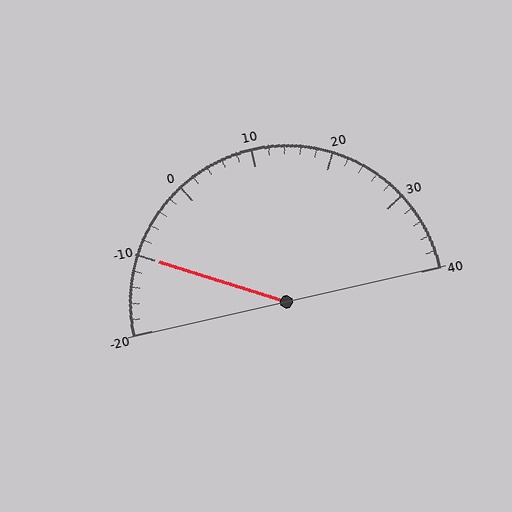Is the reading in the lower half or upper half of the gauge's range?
The reading is in the lower half of the range (-20 to 40).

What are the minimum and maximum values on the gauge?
The gauge ranges from -20 to 40.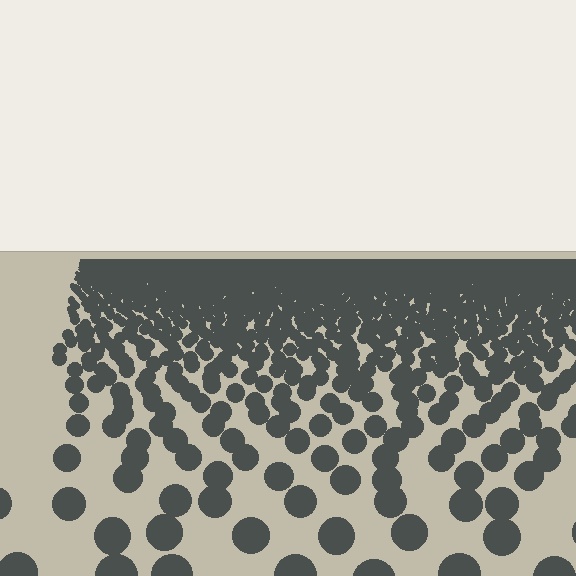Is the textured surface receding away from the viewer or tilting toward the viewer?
The surface is receding away from the viewer. Texture elements get smaller and denser toward the top.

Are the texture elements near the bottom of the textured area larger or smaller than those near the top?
Larger. Near the bottom, elements are closer to the viewer and appear at a bigger on-screen size.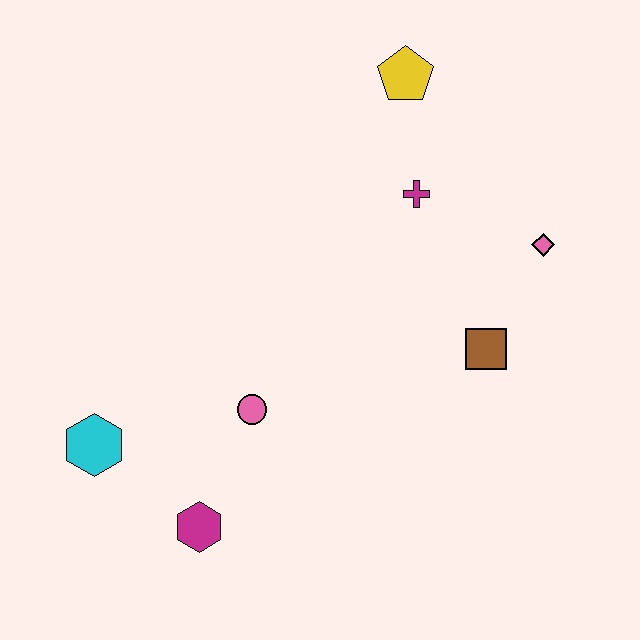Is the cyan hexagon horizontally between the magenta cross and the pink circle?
No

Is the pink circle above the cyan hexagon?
Yes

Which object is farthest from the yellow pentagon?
The magenta hexagon is farthest from the yellow pentagon.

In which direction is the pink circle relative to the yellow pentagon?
The pink circle is below the yellow pentagon.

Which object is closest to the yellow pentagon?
The magenta cross is closest to the yellow pentagon.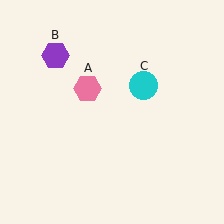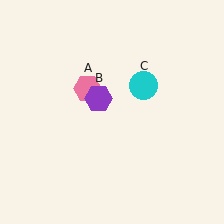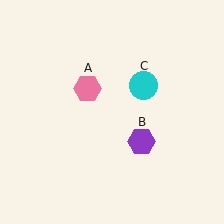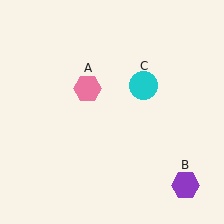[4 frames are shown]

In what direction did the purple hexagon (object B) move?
The purple hexagon (object B) moved down and to the right.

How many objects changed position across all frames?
1 object changed position: purple hexagon (object B).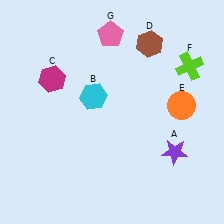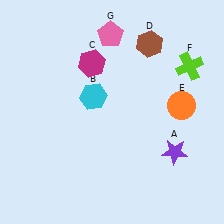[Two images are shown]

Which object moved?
The magenta hexagon (C) moved right.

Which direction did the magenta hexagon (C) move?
The magenta hexagon (C) moved right.